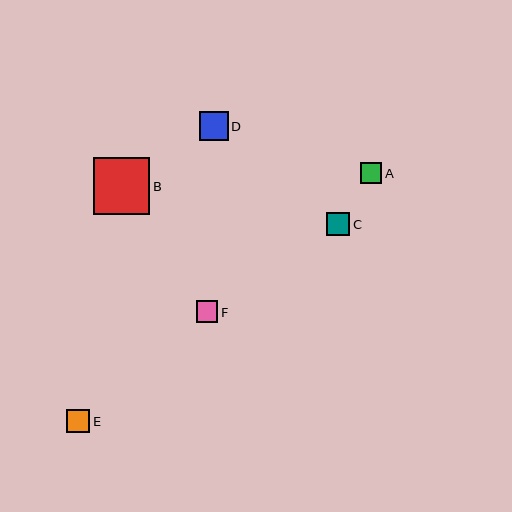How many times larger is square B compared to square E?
Square B is approximately 2.4 times the size of square E.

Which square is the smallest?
Square A is the smallest with a size of approximately 21 pixels.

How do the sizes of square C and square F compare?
Square C and square F are approximately the same size.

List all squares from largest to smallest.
From largest to smallest: B, D, E, C, F, A.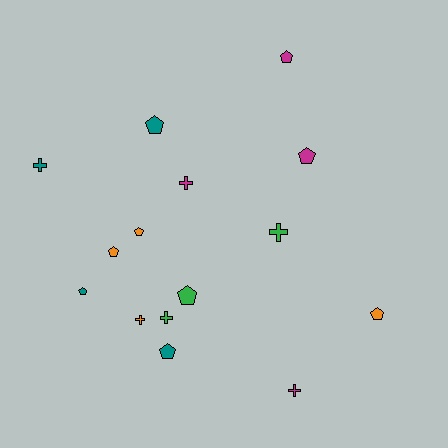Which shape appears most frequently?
Pentagon, with 9 objects.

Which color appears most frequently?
Teal, with 4 objects.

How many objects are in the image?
There are 15 objects.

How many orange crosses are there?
There is 1 orange cross.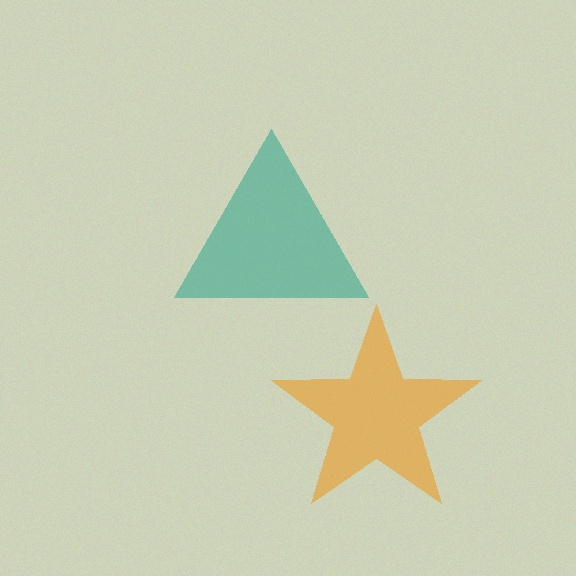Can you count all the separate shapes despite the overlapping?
Yes, there are 2 separate shapes.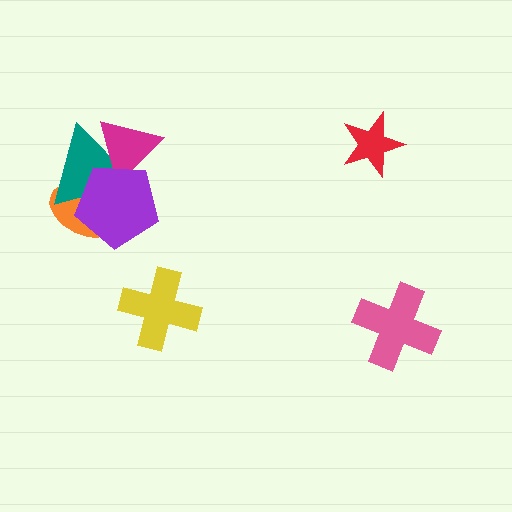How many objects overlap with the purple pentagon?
3 objects overlap with the purple pentagon.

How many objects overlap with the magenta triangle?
2 objects overlap with the magenta triangle.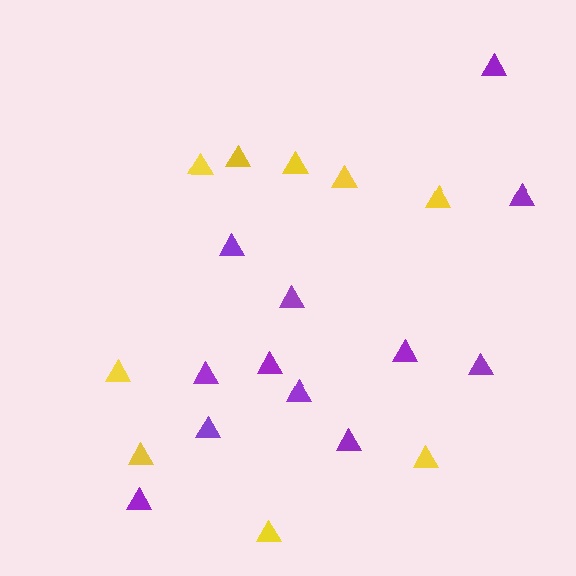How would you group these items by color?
There are 2 groups: one group of purple triangles (12) and one group of yellow triangles (9).